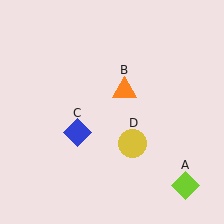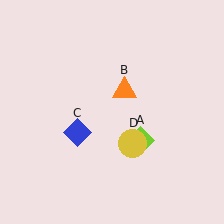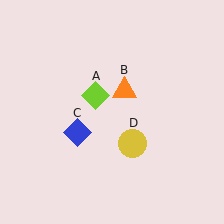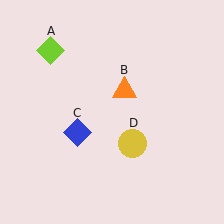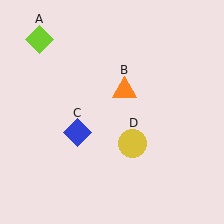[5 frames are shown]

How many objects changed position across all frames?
1 object changed position: lime diamond (object A).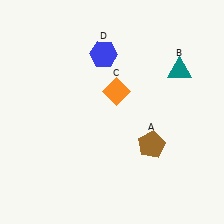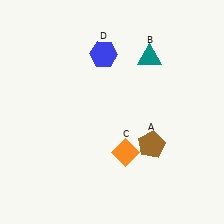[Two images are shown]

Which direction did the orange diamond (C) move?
The orange diamond (C) moved down.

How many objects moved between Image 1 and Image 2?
2 objects moved between the two images.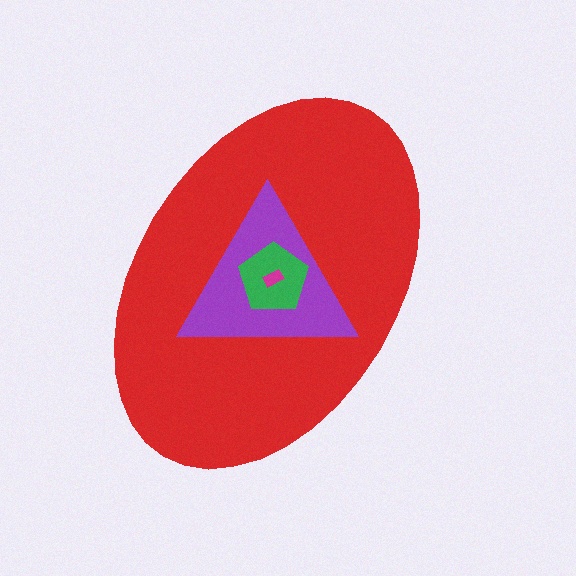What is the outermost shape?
The red ellipse.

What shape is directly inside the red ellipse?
The purple triangle.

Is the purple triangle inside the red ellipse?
Yes.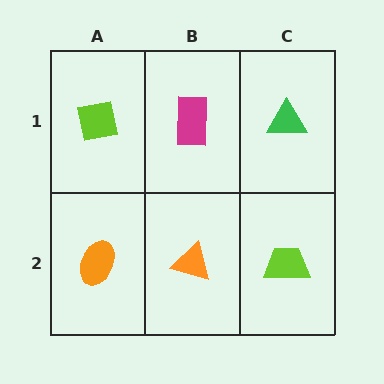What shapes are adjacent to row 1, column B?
An orange triangle (row 2, column B), a lime square (row 1, column A), a green triangle (row 1, column C).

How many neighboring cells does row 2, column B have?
3.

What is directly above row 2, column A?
A lime square.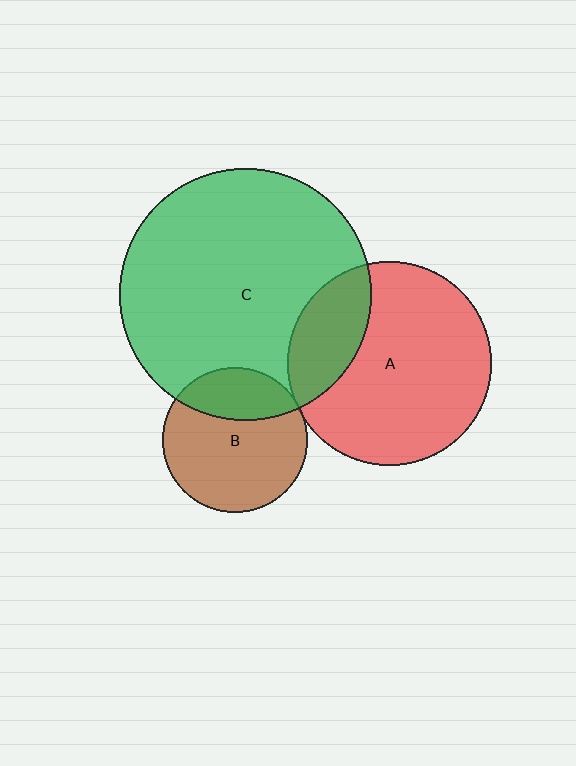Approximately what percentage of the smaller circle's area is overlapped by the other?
Approximately 30%.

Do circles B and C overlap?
Yes.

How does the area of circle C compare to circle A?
Approximately 1.5 times.